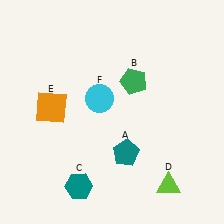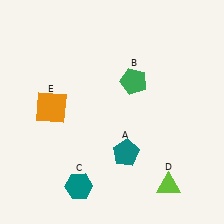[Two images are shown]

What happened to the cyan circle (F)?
The cyan circle (F) was removed in Image 2. It was in the top-left area of Image 1.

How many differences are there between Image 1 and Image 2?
There is 1 difference between the two images.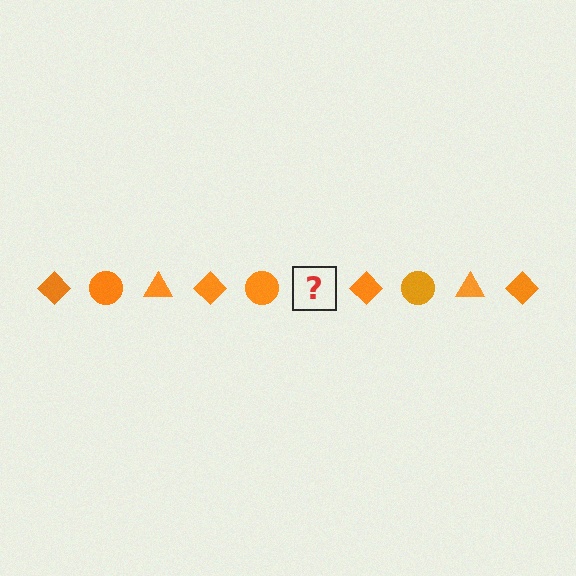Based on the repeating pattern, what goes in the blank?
The blank should be an orange triangle.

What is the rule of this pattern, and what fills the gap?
The rule is that the pattern cycles through diamond, circle, triangle shapes in orange. The gap should be filled with an orange triangle.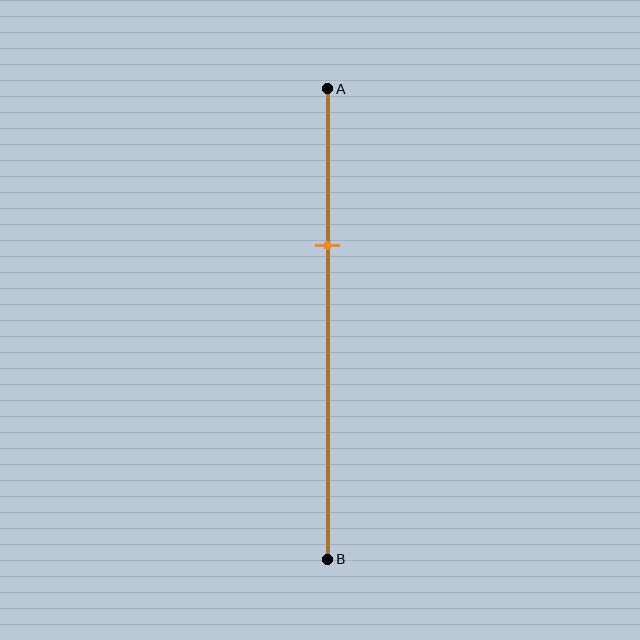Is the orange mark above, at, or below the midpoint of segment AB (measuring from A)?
The orange mark is above the midpoint of segment AB.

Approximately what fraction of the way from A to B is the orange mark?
The orange mark is approximately 35% of the way from A to B.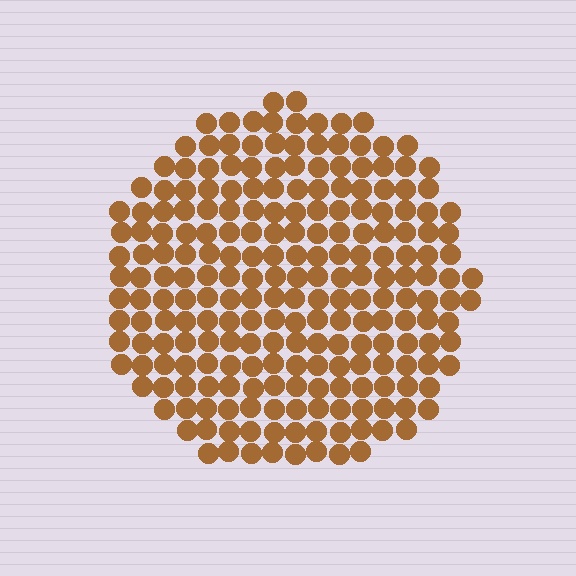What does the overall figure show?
The overall figure shows a circle.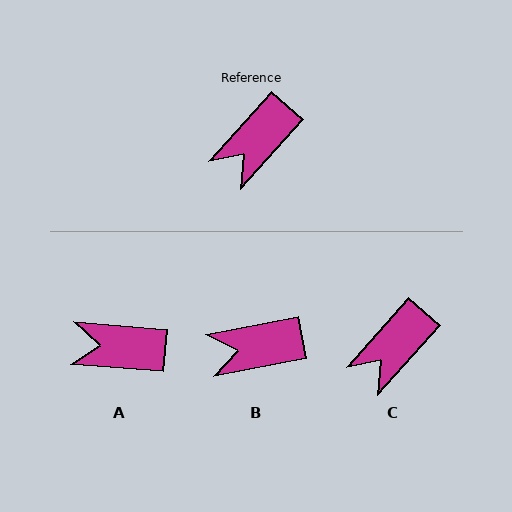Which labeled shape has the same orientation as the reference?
C.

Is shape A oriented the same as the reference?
No, it is off by about 53 degrees.